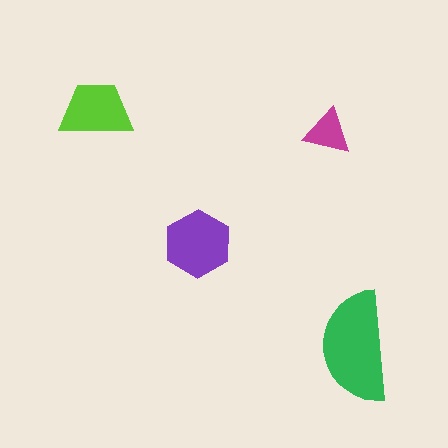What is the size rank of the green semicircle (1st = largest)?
1st.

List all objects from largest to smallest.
The green semicircle, the purple hexagon, the lime trapezoid, the magenta triangle.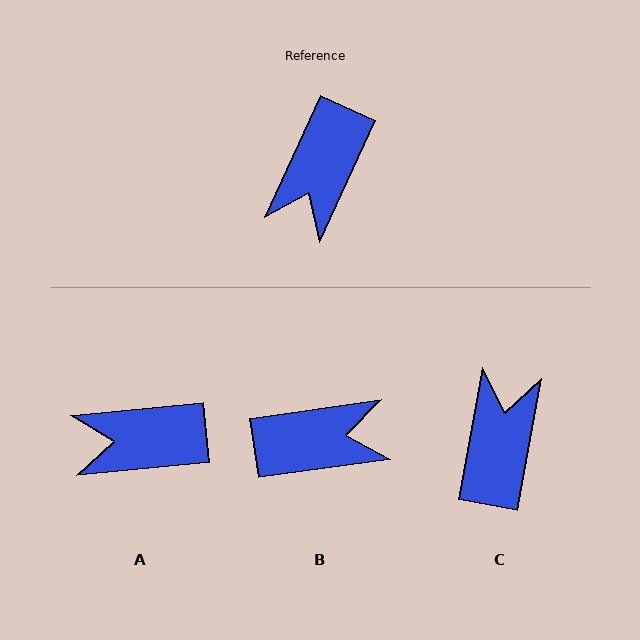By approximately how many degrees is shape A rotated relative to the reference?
Approximately 60 degrees clockwise.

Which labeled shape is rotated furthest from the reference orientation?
C, about 166 degrees away.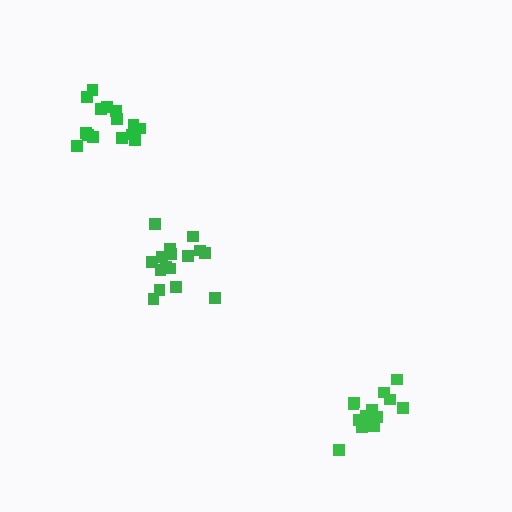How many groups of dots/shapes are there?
There are 3 groups.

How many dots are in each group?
Group 1: 16 dots, Group 2: 15 dots, Group 3: 14 dots (45 total).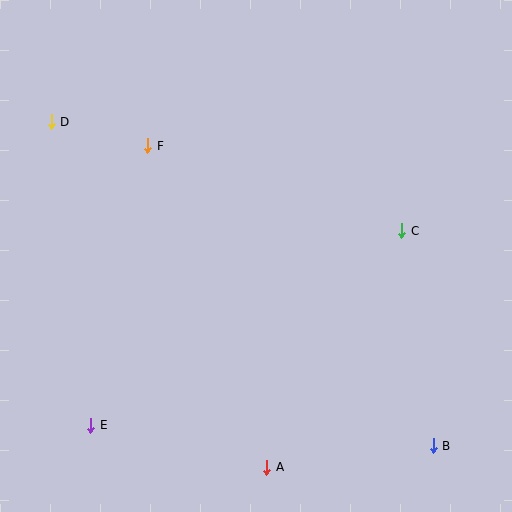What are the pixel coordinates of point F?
Point F is at (148, 146).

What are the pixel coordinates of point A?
Point A is at (267, 467).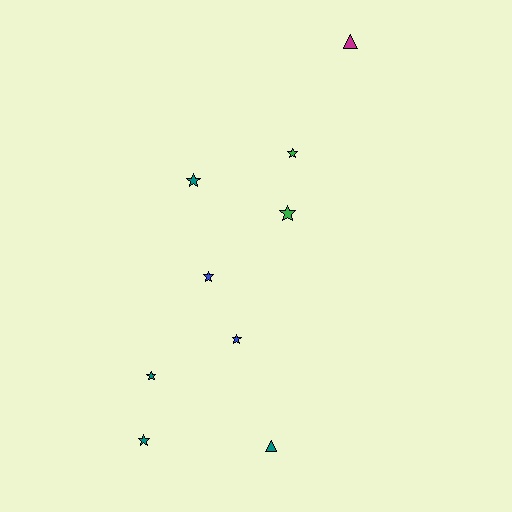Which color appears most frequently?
Teal, with 4 objects.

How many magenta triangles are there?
There is 1 magenta triangle.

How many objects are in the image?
There are 9 objects.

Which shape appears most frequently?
Star, with 7 objects.